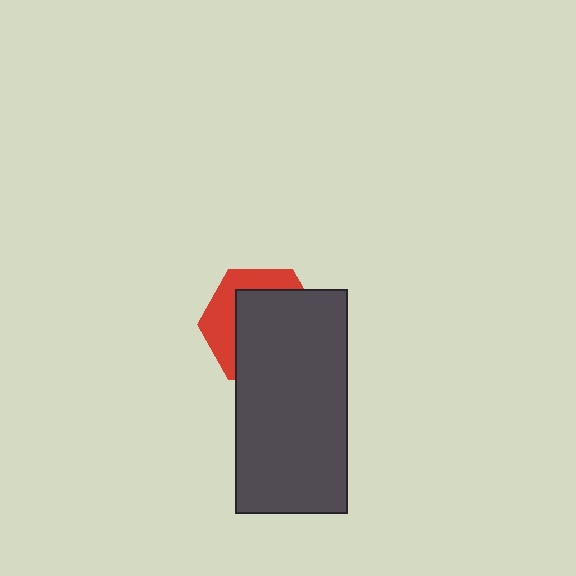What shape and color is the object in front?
The object in front is a dark gray rectangle.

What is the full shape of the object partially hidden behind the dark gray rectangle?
The partially hidden object is a red hexagon.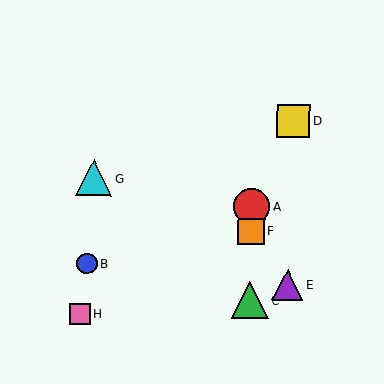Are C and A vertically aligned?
Yes, both are at x≈250.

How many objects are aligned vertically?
3 objects (A, C, F) are aligned vertically.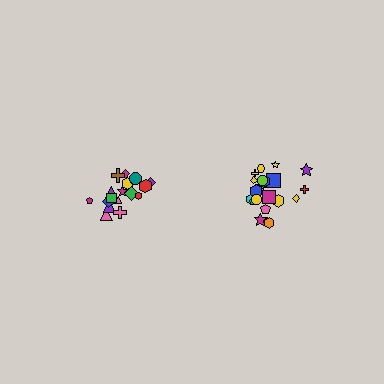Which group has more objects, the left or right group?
The right group.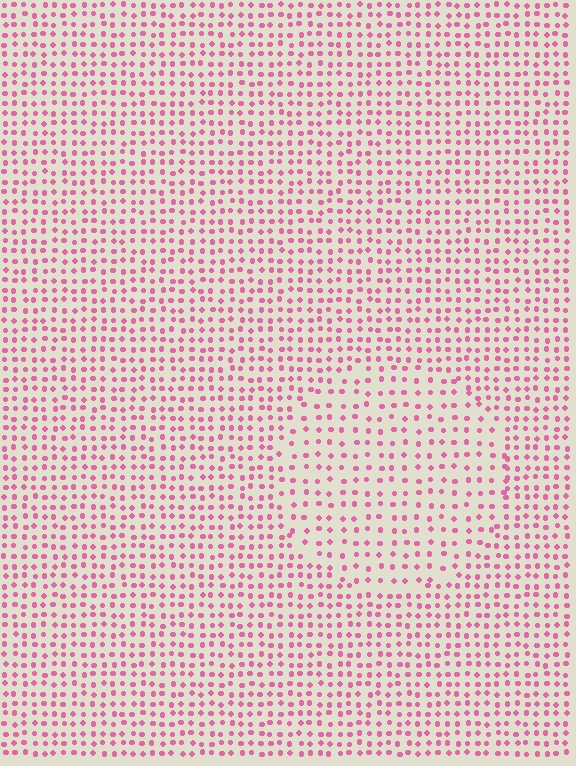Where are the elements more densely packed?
The elements are more densely packed outside the circle boundary.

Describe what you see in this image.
The image contains small pink elements arranged at two different densities. A circle-shaped region is visible where the elements are less densely packed than the surrounding area.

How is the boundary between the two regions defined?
The boundary is defined by a change in element density (approximately 1.6x ratio). All elements are the same color, size, and shape.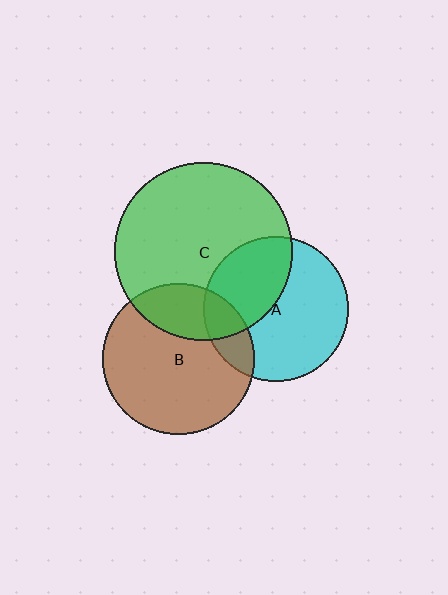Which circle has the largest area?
Circle C (green).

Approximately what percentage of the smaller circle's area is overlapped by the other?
Approximately 15%.